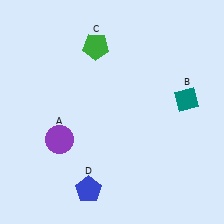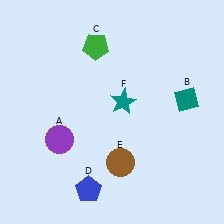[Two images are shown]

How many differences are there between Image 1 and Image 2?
There are 2 differences between the two images.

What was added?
A brown circle (E), a teal star (F) were added in Image 2.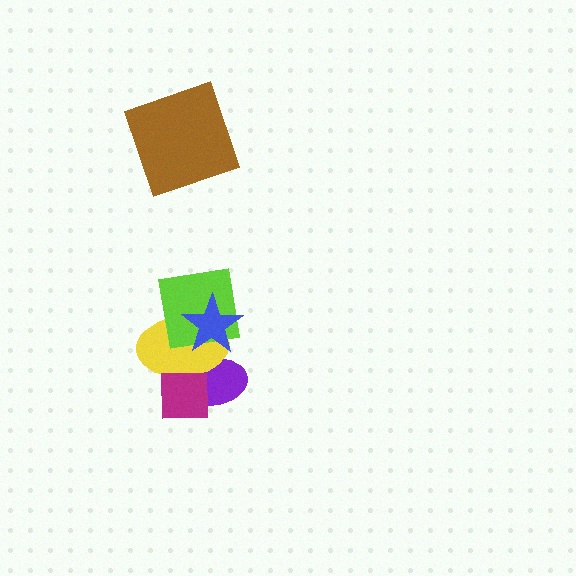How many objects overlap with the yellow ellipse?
4 objects overlap with the yellow ellipse.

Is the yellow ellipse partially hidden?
Yes, it is partially covered by another shape.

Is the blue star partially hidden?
No, no other shape covers it.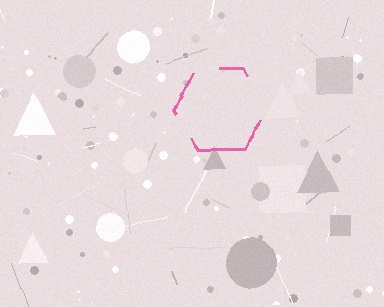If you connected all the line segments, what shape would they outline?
They would outline a hexagon.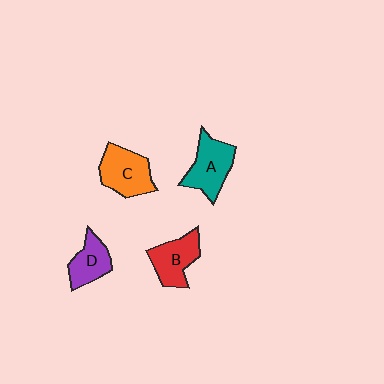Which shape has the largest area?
Shape A (teal).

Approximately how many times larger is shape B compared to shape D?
Approximately 1.2 times.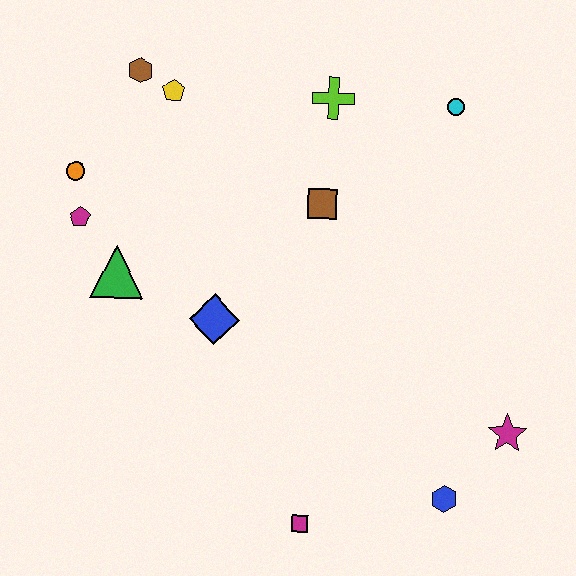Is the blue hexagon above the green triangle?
No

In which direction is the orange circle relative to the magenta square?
The orange circle is above the magenta square.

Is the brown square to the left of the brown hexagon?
No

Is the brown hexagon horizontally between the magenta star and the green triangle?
Yes